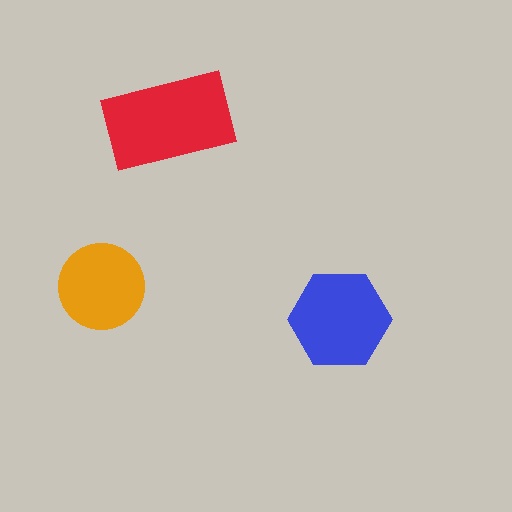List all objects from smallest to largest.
The orange circle, the blue hexagon, the red rectangle.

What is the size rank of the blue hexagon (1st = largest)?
2nd.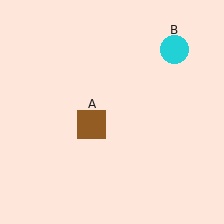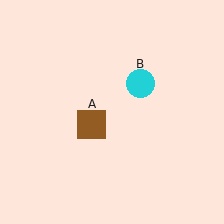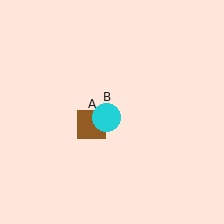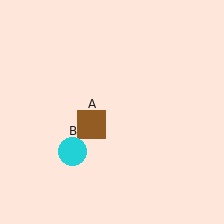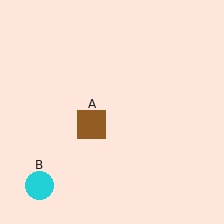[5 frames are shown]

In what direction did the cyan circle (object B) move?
The cyan circle (object B) moved down and to the left.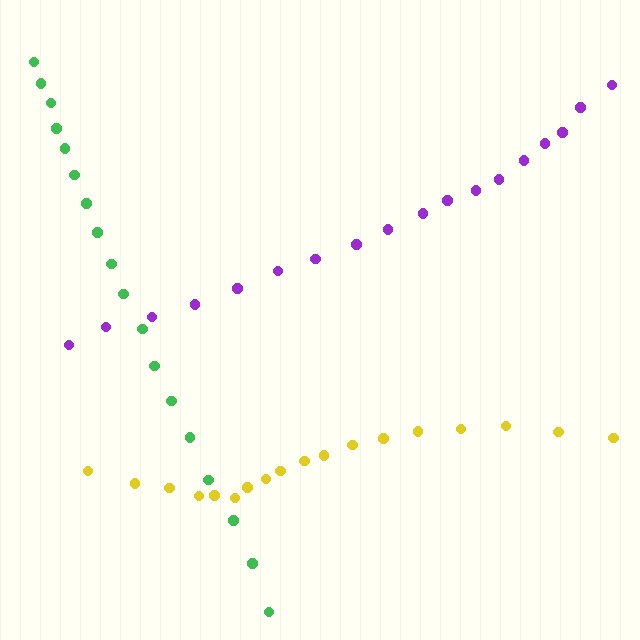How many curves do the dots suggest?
There are 3 distinct paths.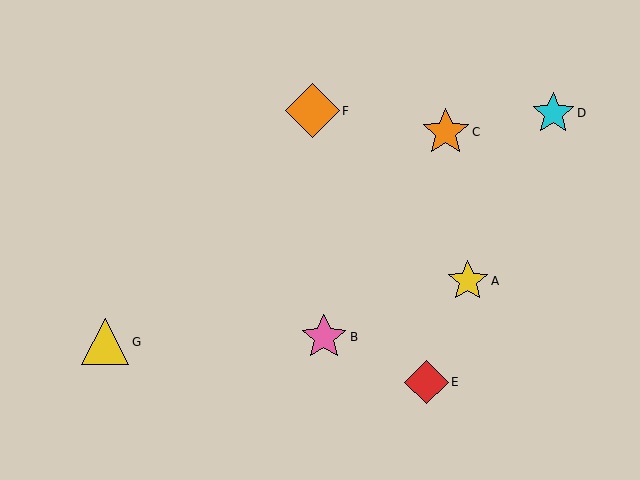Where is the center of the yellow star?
The center of the yellow star is at (468, 281).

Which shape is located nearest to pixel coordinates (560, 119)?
The cyan star (labeled D) at (553, 113) is nearest to that location.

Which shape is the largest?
The orange diamond (labeled F) is the largest.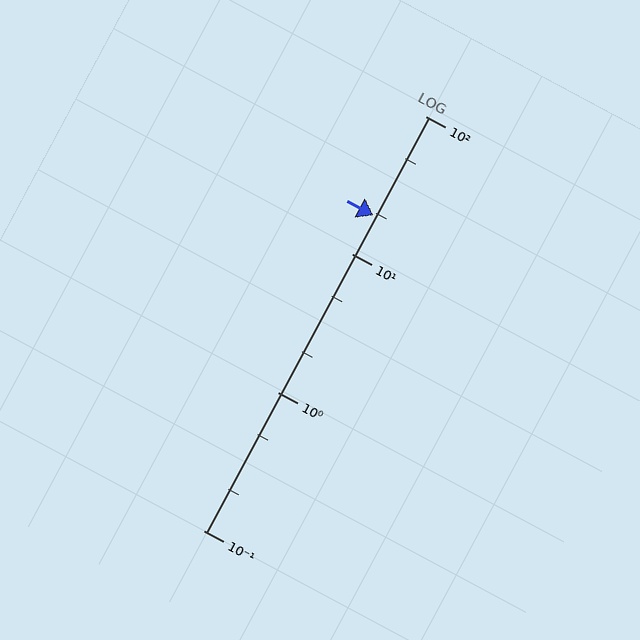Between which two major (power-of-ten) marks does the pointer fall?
The pointer is between 10 and 100.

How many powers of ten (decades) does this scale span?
The scale spans 3 decades, from 0.1 to 100.